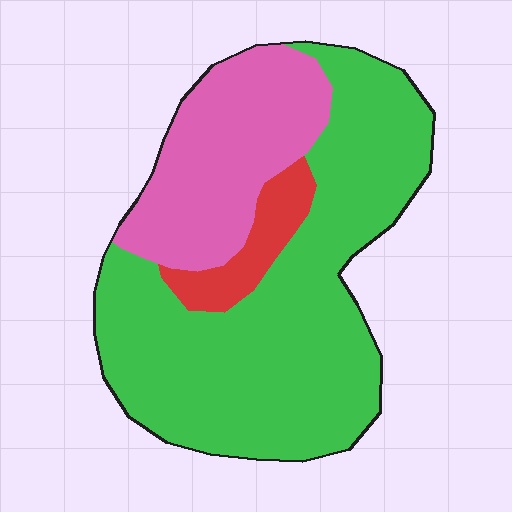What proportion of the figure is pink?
Pink covers roughly 25% of the figure.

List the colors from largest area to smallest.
From largest to smallest: green, pink, red.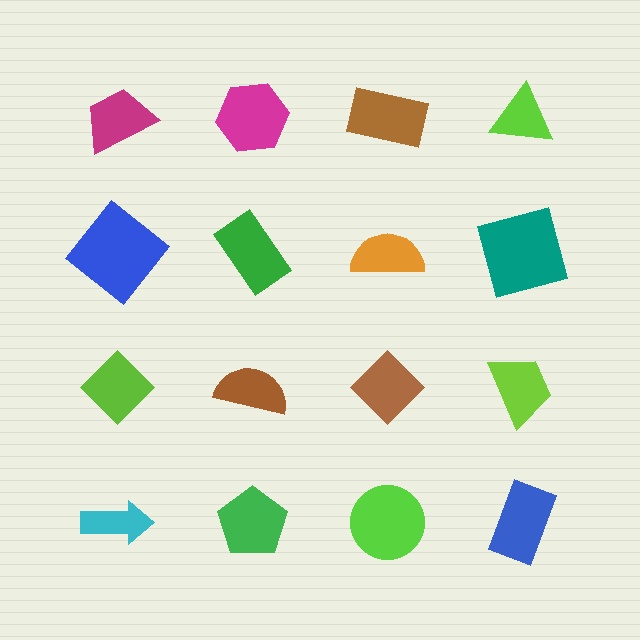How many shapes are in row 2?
4 shapes.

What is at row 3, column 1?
A lime diamond.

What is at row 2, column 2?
A green rectangle.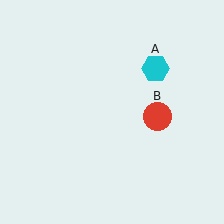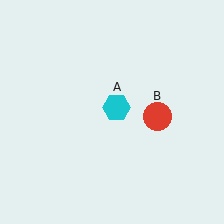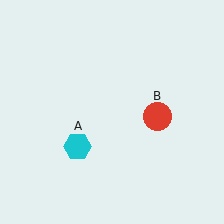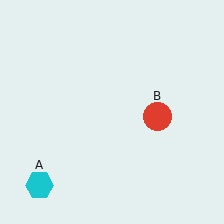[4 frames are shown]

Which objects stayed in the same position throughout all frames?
Red circle (object B) remained stationary.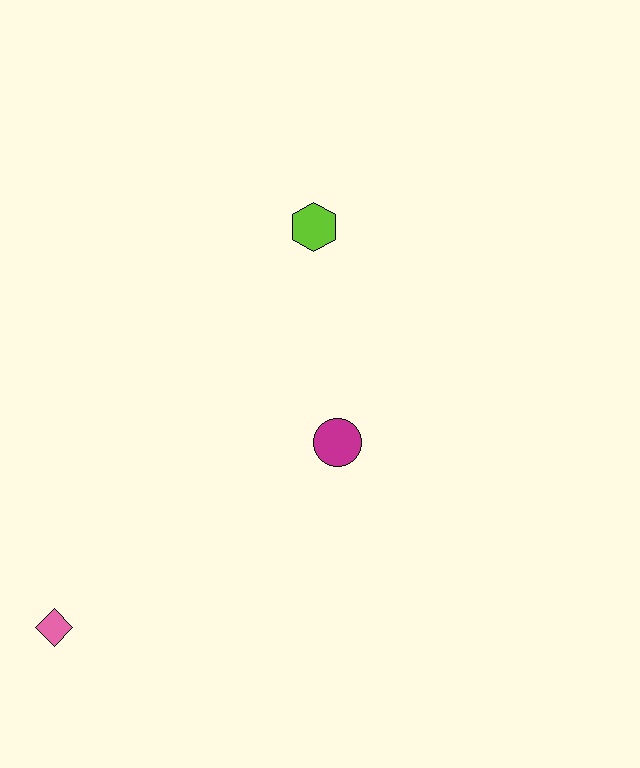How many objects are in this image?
There are 3 objects.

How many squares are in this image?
There are no squares.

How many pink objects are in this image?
There is 1 pink object.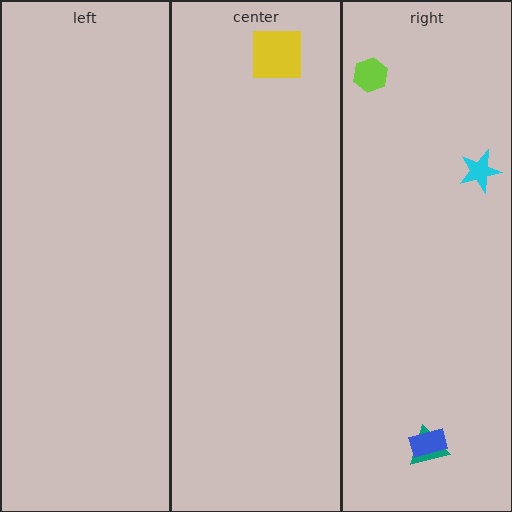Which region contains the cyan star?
The right region.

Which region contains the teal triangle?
The right region.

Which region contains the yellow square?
The center region.